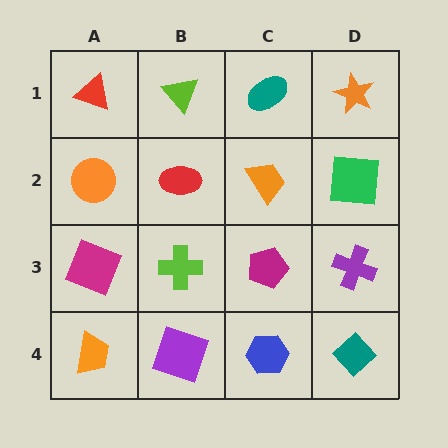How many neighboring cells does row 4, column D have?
2.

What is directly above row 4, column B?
A lime cross.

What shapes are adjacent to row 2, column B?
A lime triangle (row 1, column B), a lime cross (row 3, column B), an orange circle (row 2, column A), an orange trapezoid (row 2, column C).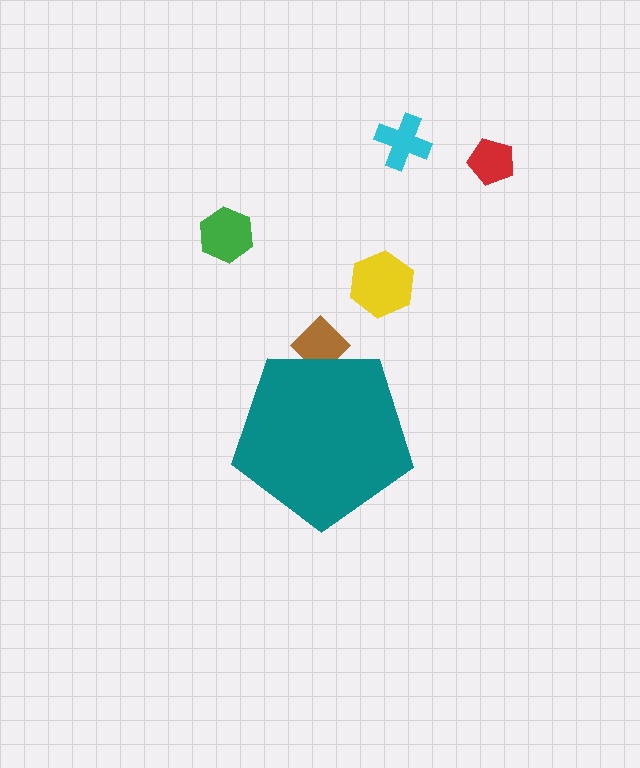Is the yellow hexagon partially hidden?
No, the yellow hexagon is fully visible.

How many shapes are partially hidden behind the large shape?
1 shape is partially hidden.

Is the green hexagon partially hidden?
No, the green hexagon is fully visible.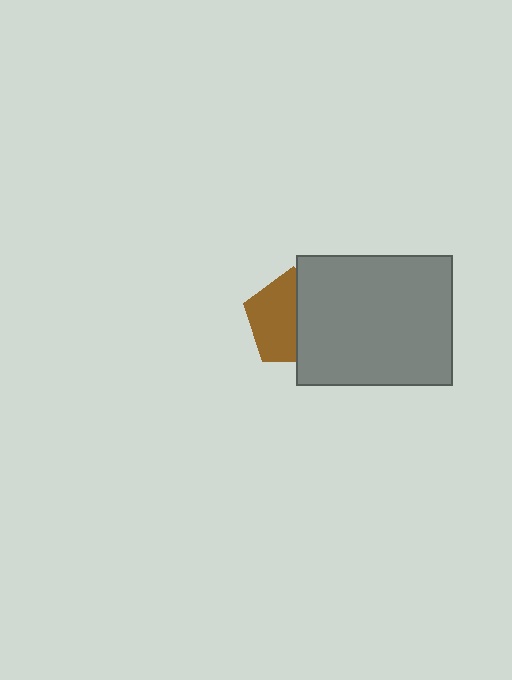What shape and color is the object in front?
The object in front is a gray rectangle.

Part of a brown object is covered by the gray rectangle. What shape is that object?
It is a pentagon.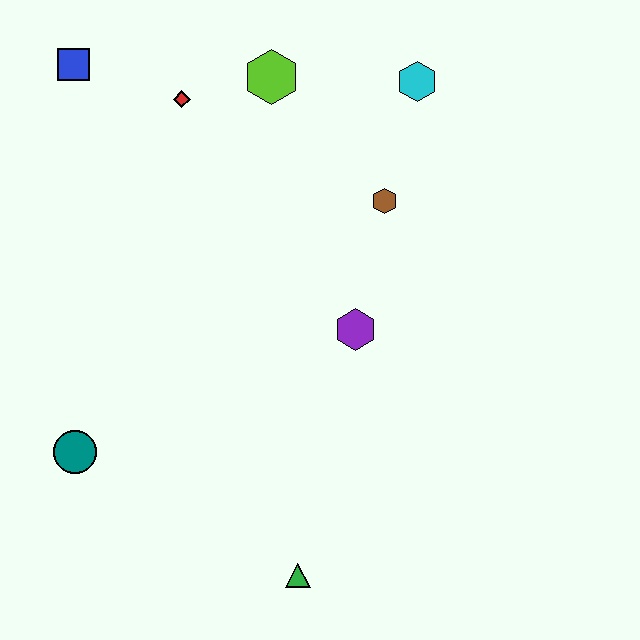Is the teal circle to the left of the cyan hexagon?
Yes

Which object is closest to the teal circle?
The green triangle is closest to the teal circle.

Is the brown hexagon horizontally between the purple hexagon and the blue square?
No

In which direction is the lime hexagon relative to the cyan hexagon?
The lime hexagon is to the left of the cyan hexagon.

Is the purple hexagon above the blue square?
No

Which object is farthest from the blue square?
The green triangle is farthest from the blue square.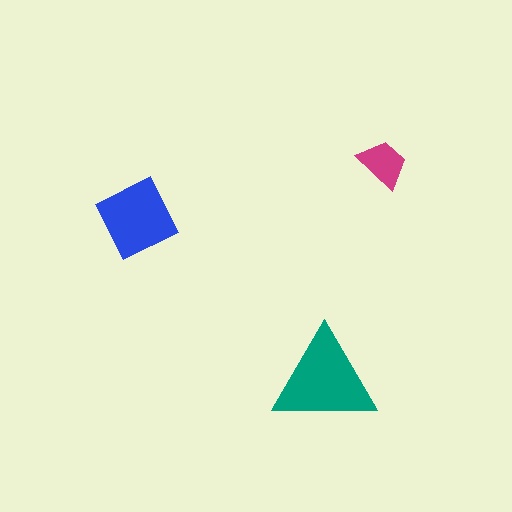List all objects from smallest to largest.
The magenta trapezoid, the blue diamond, the teal triangle.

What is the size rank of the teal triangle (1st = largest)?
1st.